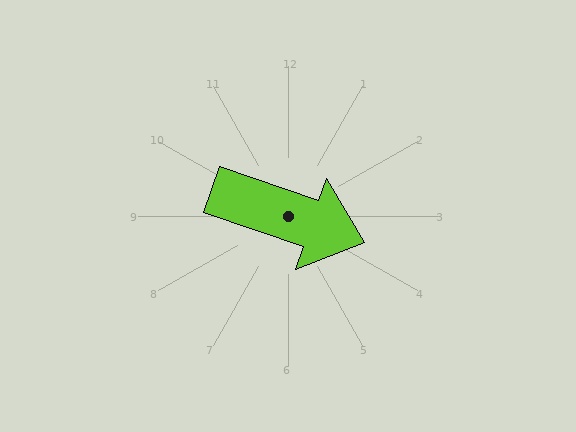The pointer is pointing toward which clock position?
Roughly 4 o'clock.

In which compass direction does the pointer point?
East.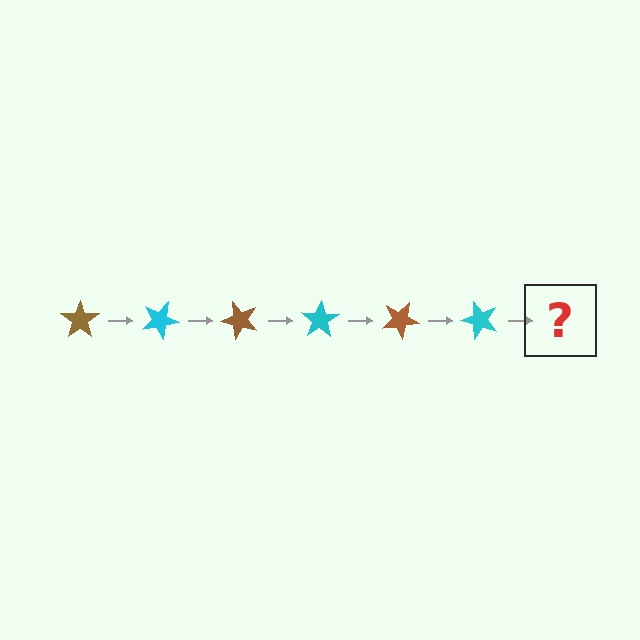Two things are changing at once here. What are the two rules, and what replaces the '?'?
The two rules are that it rotates 25 degrees each step and the color cycles through brown and cyan. The '?' should be a brown star, rotated 150 degrees from the start.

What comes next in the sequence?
The next element should be a brown star, rotated 150 degrees from the start.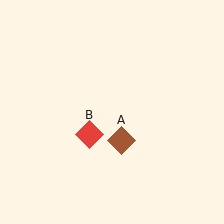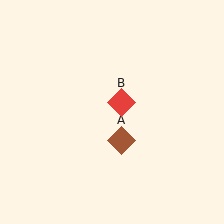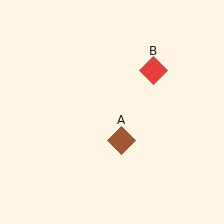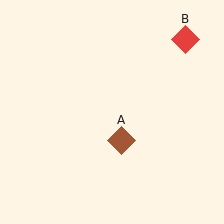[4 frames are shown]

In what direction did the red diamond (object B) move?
The red diamond (object B) moved up and to the right.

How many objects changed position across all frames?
1 object changed position: red diamond (object B).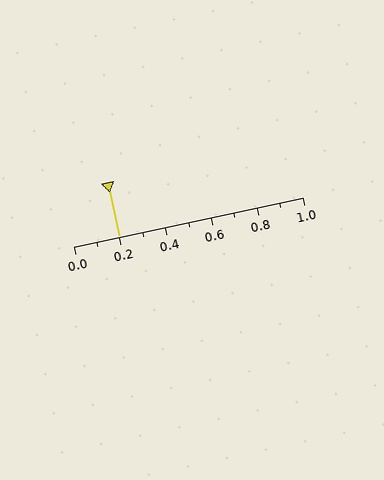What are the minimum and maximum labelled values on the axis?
The axis runs from 0.0 to 1.0.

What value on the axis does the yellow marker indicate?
The marker indicates approximately 0.2.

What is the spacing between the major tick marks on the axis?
The major ticks are spaced 0.2 apart.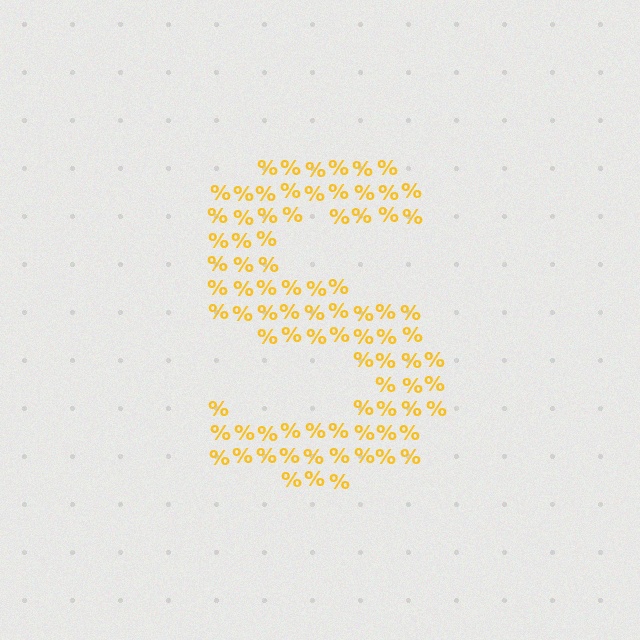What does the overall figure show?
The overall figure shows the letter S.